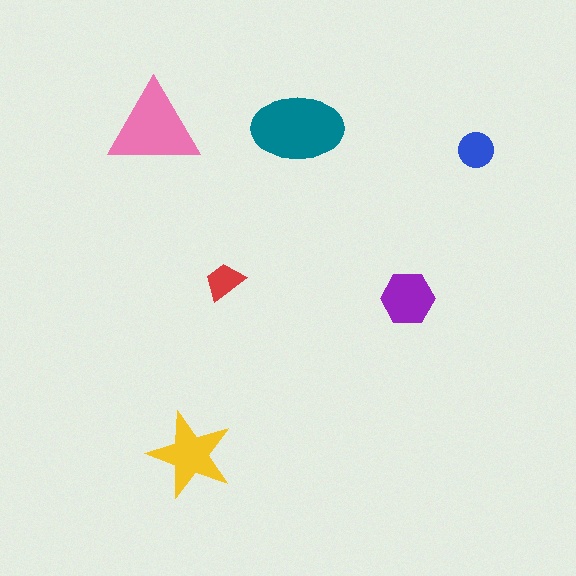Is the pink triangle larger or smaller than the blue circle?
Larger.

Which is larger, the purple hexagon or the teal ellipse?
The teal ellipse.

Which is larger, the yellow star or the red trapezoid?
The yellow star.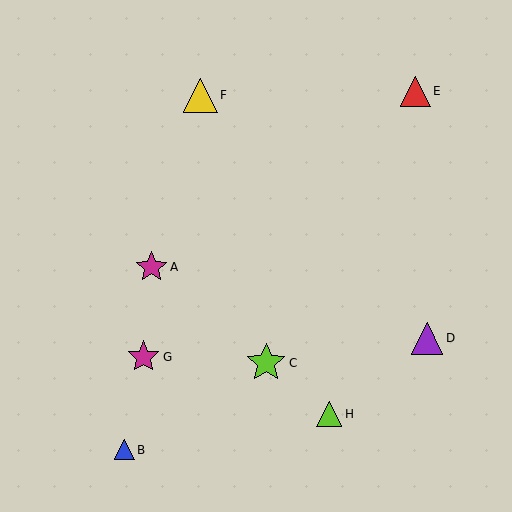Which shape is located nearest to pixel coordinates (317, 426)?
The lime triangle (labeled H) at (329, 414) is nearest to that location.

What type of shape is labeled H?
Shape H is a lime triangle.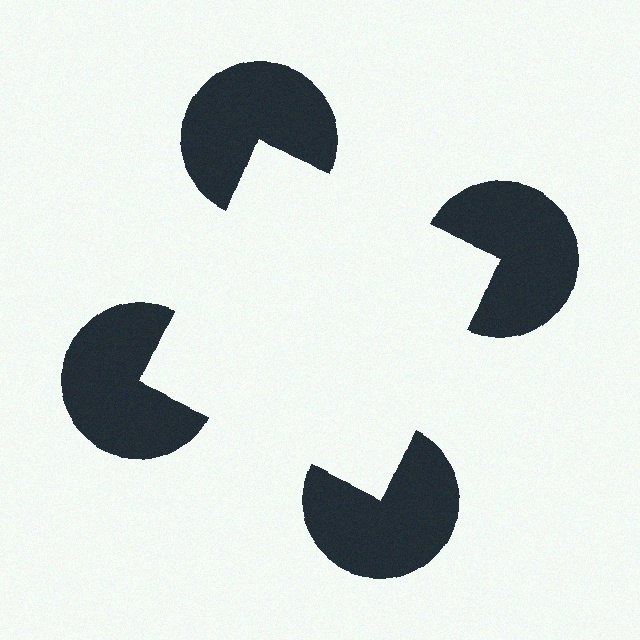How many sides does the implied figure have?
4 sides.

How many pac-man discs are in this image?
There are 4 — one at each vertex of the illusory square.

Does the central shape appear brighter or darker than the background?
It typically appears slightly brighter than the background, even though no actual brightness change is drawn.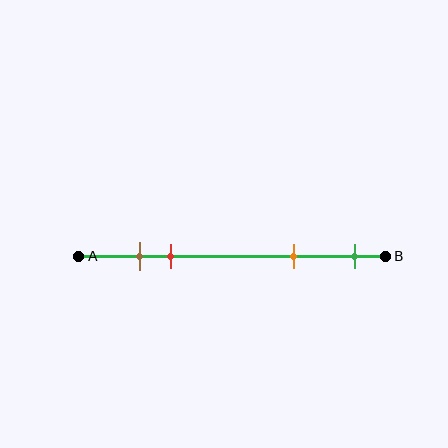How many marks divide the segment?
There are 4 marks dividing the segment.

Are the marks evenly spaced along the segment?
No, the marks are not evenly spaced.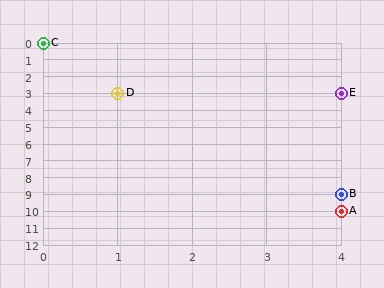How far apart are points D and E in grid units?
Points D and E are 3 columns apart.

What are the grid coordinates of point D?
Point D is at grid coordinates (1, 3).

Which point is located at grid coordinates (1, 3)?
Point D is at (1, 3).